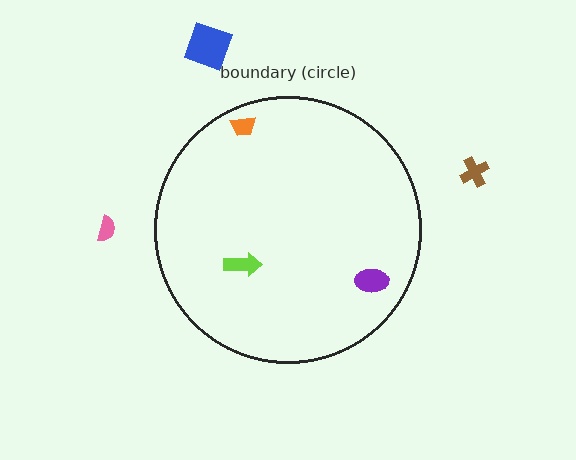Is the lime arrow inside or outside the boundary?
Inside.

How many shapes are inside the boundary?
3 inside, 3 outside.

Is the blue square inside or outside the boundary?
Outside.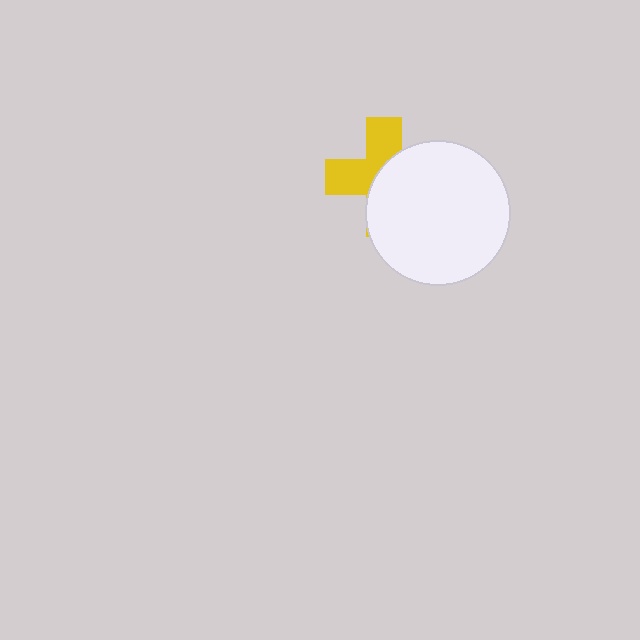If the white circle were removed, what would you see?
You would see the complete yellow cross.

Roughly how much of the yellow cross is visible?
A small part of it is visible (roughly 45%).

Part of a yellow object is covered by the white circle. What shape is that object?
It is a cross.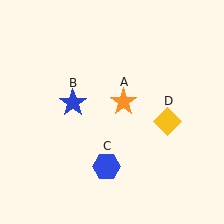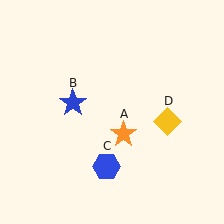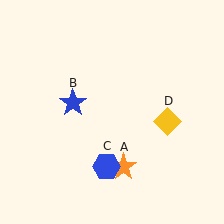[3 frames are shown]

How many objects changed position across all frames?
1 object changed position: orange star (object A).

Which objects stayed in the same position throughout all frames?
Blue star (object B) and blue hexagon (object C) and yellow diamond (object D) remained stationary.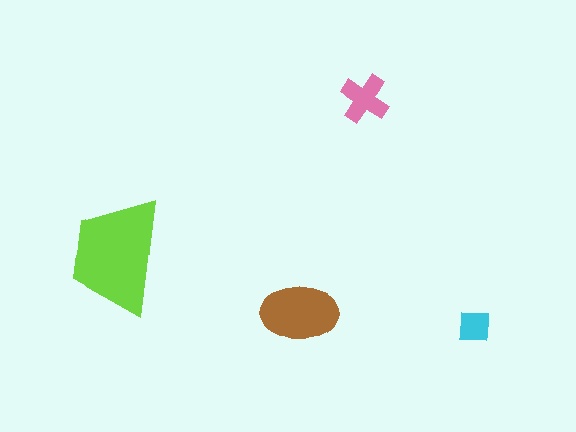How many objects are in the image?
There are 4 objects in the image.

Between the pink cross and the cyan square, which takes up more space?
The pink cross.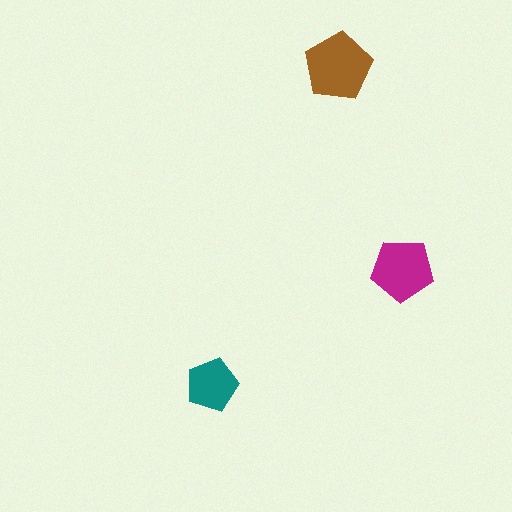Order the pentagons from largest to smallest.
the brown one, the magenta one, the teal one.